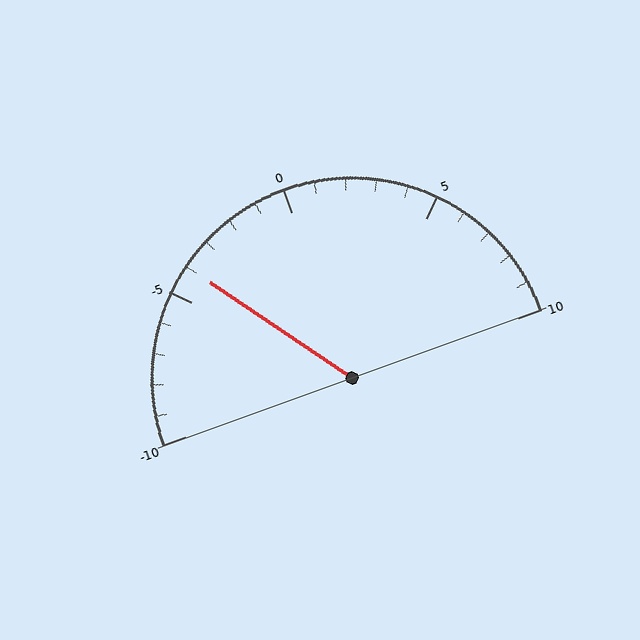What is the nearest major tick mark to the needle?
The nearest major tick mark is -5.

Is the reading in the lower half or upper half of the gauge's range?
The reading is in the lower half of the range (-10 to 10).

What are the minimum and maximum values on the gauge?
The gauge ranges from -10 to 10.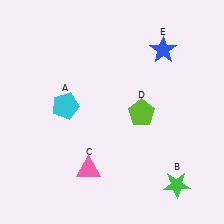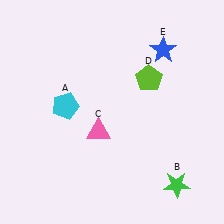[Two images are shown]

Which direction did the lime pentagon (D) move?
The lime pentagon (D) moved up.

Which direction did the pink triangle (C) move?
The pink triangle (C) moved up.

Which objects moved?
The objects that moved are: the pink triangle (C), the lime pentagon (D).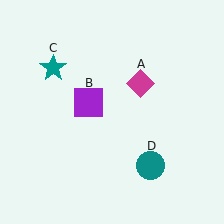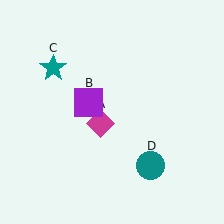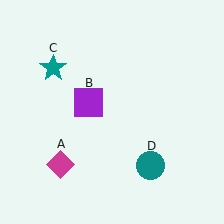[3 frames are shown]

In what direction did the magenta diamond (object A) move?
The magenta diamond (object A) moved down and to the left.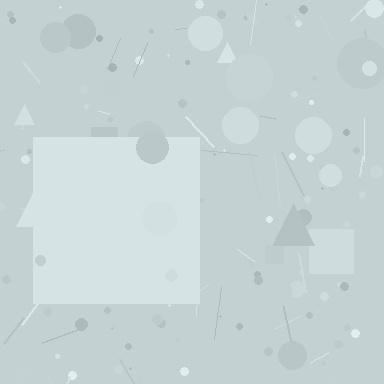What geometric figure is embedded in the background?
A square is embedded in the background.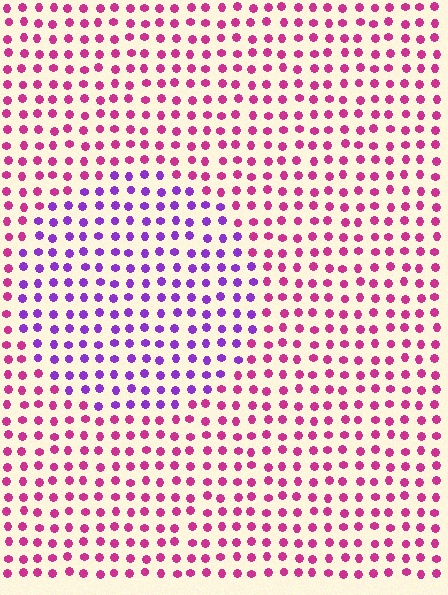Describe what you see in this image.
The image is filled with small magenta elements in a uniform arrangement. A circle-shaped region is visible where the elements are tinted to a slightly different hue, forming a subtle color boundary.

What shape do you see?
I see a circle.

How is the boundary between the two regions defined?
The boundary is defined purely by a slight shift in hue (about 47 degrees). Spacing, size, and orientation are identical on both sides.